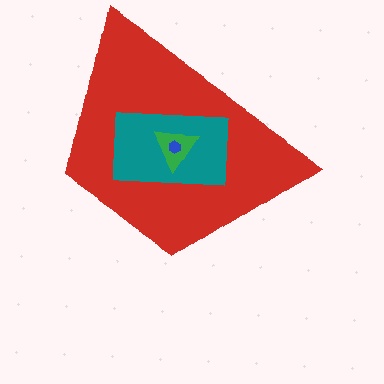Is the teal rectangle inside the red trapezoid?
Yes.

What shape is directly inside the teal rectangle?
The green triangle.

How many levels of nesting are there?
4.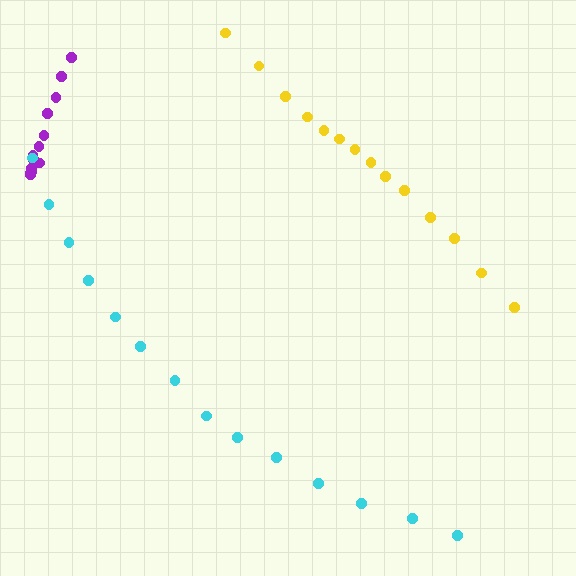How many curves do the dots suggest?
There are 3 distinct paths.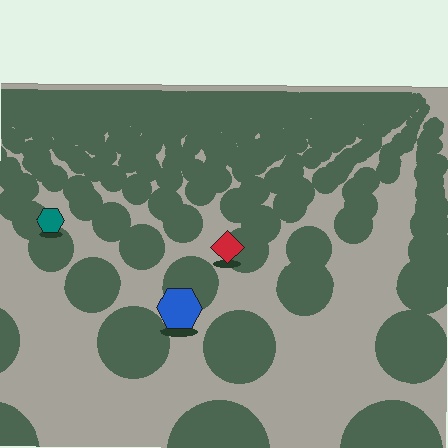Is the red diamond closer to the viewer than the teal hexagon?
Yes. The red diamond is closer — you can tell from the texture gradient: the ground texture is coarser near it.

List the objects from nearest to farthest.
From nearest to farthest: the blue hexagon, the red diamond, the teal hexagon.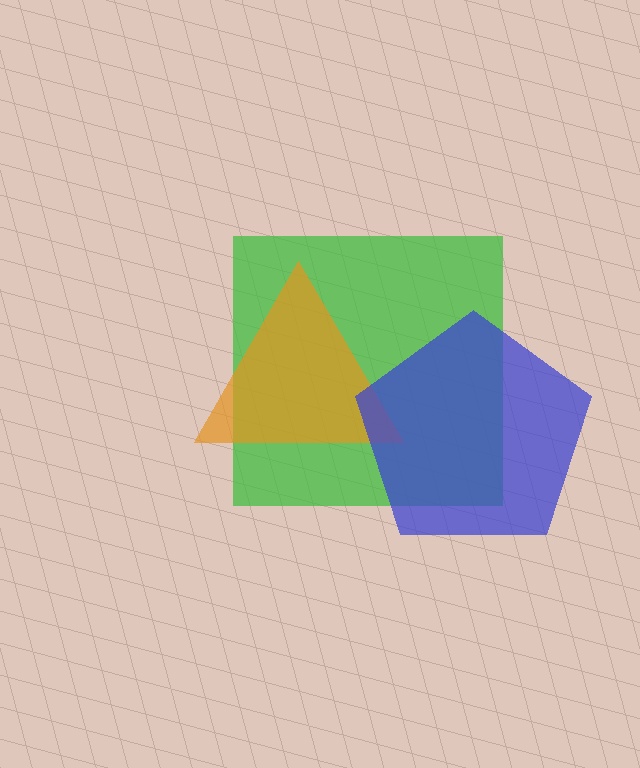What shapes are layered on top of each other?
The layered shapes are: a green square, an orange triangle, a blue pentagon.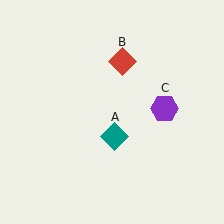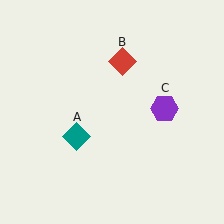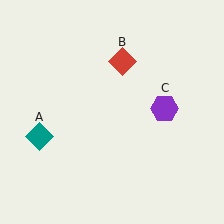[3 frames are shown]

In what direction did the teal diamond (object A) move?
The teal diamond (object A) moved left.